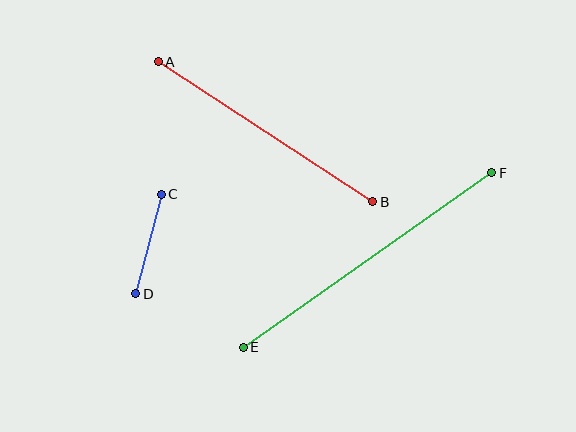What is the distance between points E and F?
The distance is approximately 303 pixels.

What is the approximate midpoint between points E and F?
The midpoint is at approximately (367, 260) pixels.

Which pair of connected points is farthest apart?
Points E and F are farthest apart.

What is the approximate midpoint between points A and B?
The midpoint is at approximately (265, 132) pixels.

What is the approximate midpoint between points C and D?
The midpoint is at approximately (148, 244) pixels.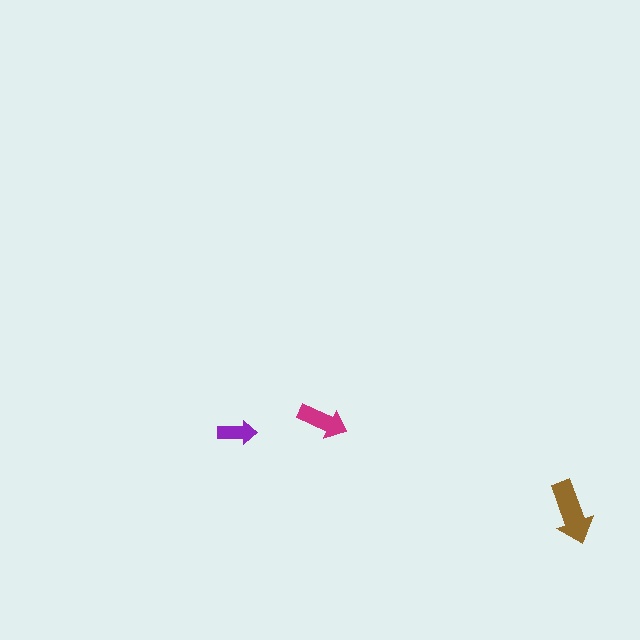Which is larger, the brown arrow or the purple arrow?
The brown one.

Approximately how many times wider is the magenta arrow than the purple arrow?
About 1.5 times wider.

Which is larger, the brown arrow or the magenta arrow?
The brown one.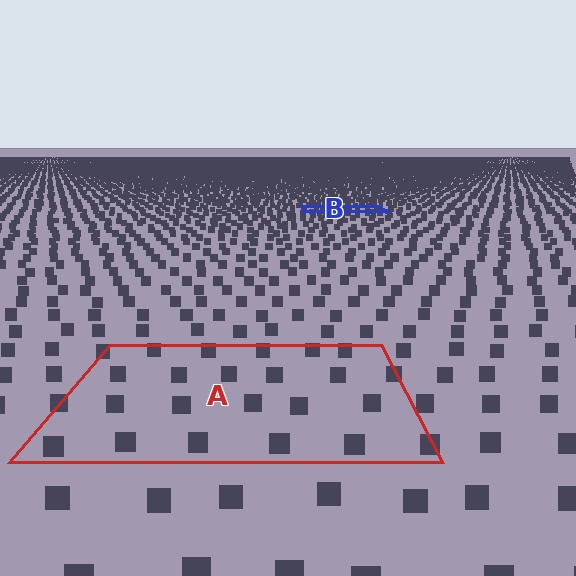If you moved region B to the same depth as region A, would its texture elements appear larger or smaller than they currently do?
They would appear larger. At a closer depth, the same texture elements are projected at a bigger on-screen size.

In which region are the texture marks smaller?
The texture marks are smaller in region B, because it is farther away.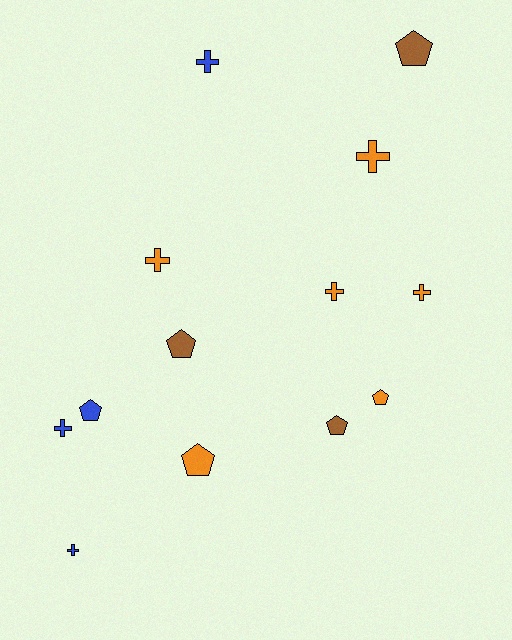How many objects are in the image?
There are 13 objects.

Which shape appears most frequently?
Cross, with 7 objects.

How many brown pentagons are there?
There are 3 brown pentagons.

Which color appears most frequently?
Orange, with 6 objects.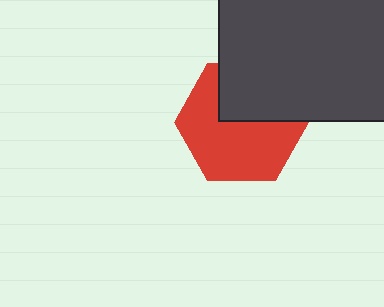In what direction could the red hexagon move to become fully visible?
The red hexagon could move down. That would shift it out from behind the dark gray square entirely.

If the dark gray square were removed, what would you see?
You would see the complete red hexagon.